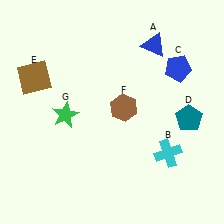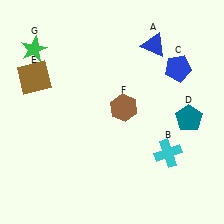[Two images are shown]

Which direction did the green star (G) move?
The green star (G) moved up.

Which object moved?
The green star (G) moved up.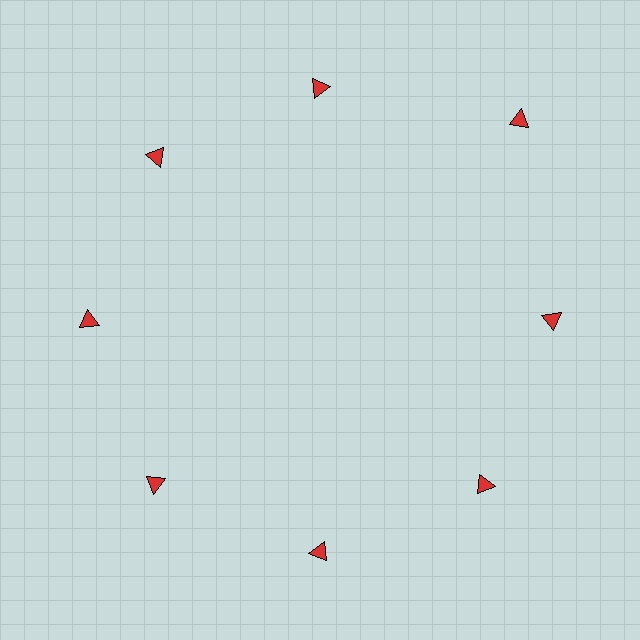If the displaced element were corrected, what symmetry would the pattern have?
It would have 8-fold rotational symmetry — the pattern would map onto itself every 45 degrees.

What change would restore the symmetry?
The symmetry would be restored by moving it inward, back onto the ring so that all 8 triangles sit at equal angles and equal distance from the center.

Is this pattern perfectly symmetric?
No. The 8 red triangles are arranged in a ring, but one element near the 2 o'clock position is pushed outward from the center, breaking the 8-fold rotational symmetry.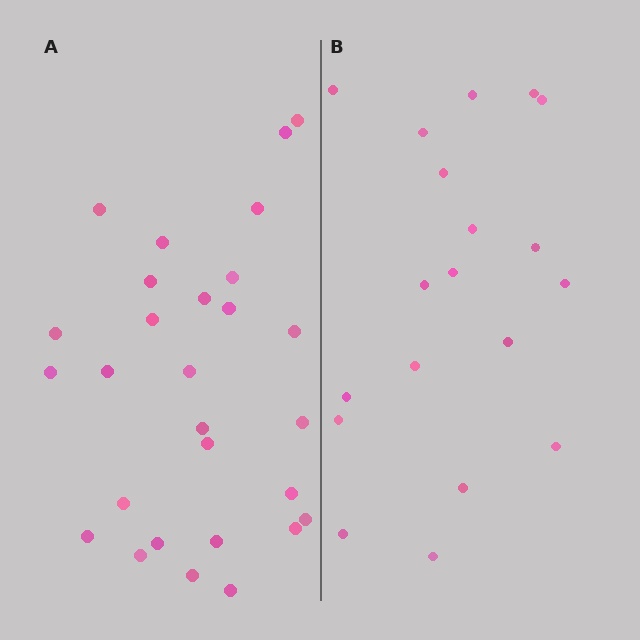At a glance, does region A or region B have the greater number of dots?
Region A (the left region) has more dots.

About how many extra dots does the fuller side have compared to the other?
Region A has roughly 8 or so more dots than region B.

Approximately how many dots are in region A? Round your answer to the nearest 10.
About 30 dots. (The exact count is 28, which rounds to 30.)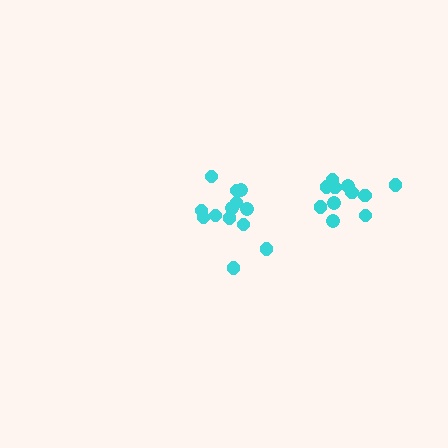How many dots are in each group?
Group 1: 13 dots, Group 2: 11 dots (24 total).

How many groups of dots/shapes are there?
There are 2 groups.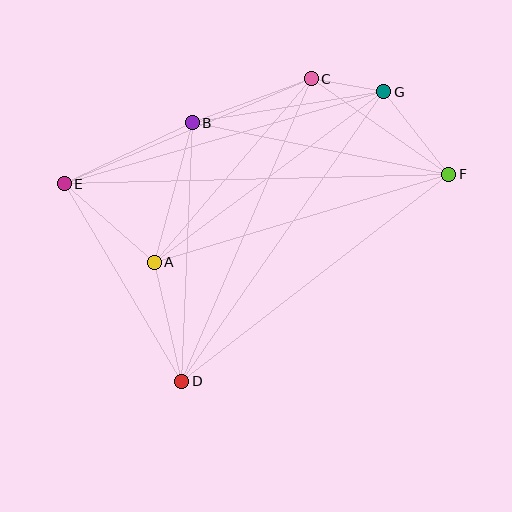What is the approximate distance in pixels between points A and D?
The distance between A and D is approximately 122 pixels.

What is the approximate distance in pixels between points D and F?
The distance between D and F is approximately 338 pixels.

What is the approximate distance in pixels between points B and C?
The distance between B and C is approximately 127 pixels.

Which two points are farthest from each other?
Points E and F are farthest from each other.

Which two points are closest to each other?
Points C and G are closest to each other.